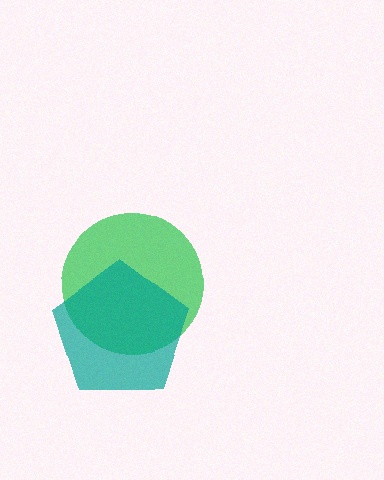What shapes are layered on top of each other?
The layered shapes are: a green circle, a teal pentagon.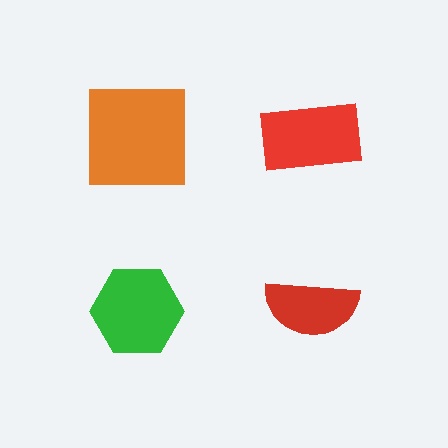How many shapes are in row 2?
2 shapes.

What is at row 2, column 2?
A red semicircle.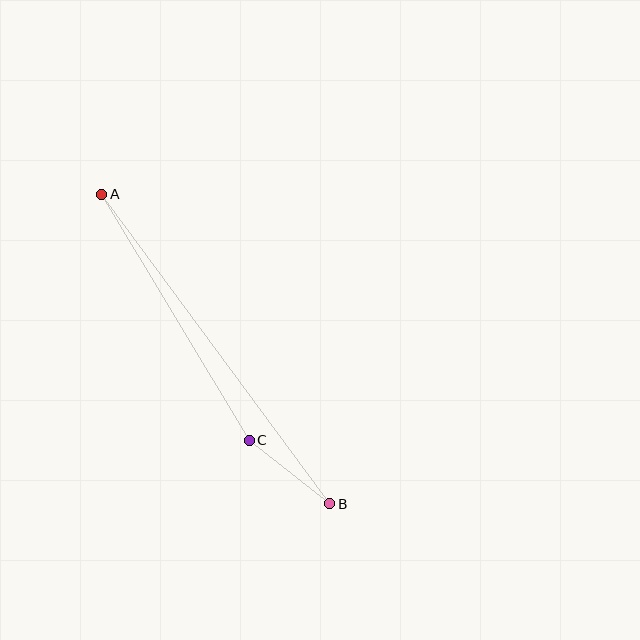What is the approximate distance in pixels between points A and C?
The distance between A and C is approximately 287 pixels.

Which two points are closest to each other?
Points B and C are closest to each other.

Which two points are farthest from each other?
Points A and B are farthest from each other.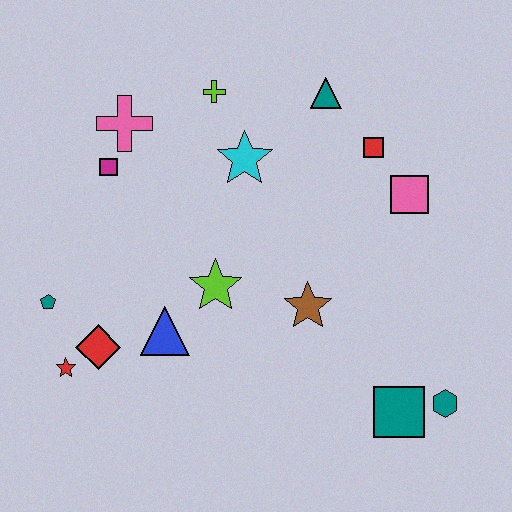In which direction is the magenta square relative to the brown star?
The magenta square is to the left of the brown star.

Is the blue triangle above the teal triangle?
No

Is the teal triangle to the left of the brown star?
No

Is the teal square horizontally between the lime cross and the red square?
No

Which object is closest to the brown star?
The lime star is closest to the brown star.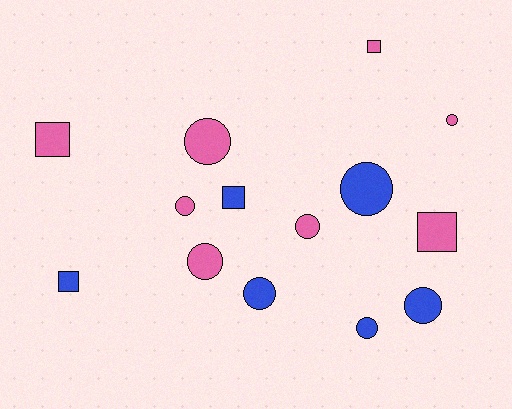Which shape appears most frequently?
Circle, with 9 objects.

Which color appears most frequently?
Pink, with 8 objects.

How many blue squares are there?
There are 2 blue squares.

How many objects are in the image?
There are 14 objects.